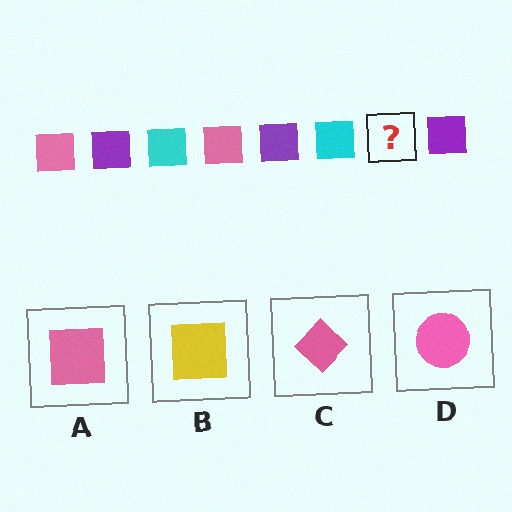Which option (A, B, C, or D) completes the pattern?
A.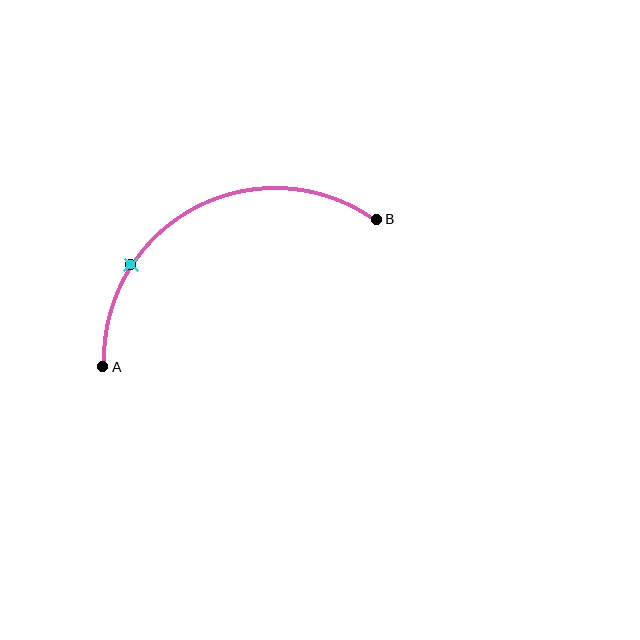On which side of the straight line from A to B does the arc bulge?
The arc bulges above the straight line connecting A and B.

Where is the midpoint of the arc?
The arc midpoint is the point on the curve farthest from the straight line joining A and B. It sits above that line.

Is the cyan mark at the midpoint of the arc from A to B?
No. The cyan mark lies on the arc but is closer to endpoint A. The arc midpoint would be at the point on the curve equidistant along the arc from both A and B.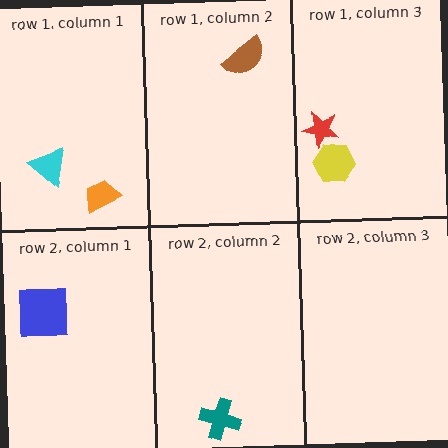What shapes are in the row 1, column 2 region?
The brown semicircle.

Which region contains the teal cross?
The row 2, column 2 region.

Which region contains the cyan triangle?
The row 1, column 1 region.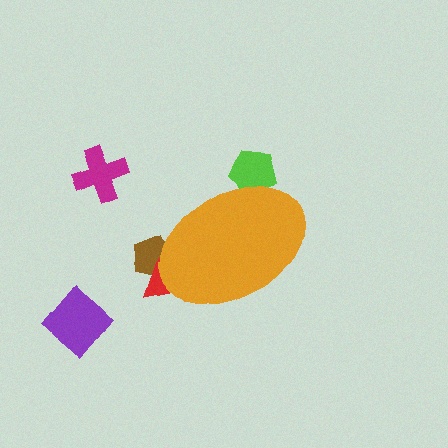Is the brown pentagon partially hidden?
Yes, the brown pentagon is partially hidden behind the orange ellipse.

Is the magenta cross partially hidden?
No, the magenta cross is fully visible.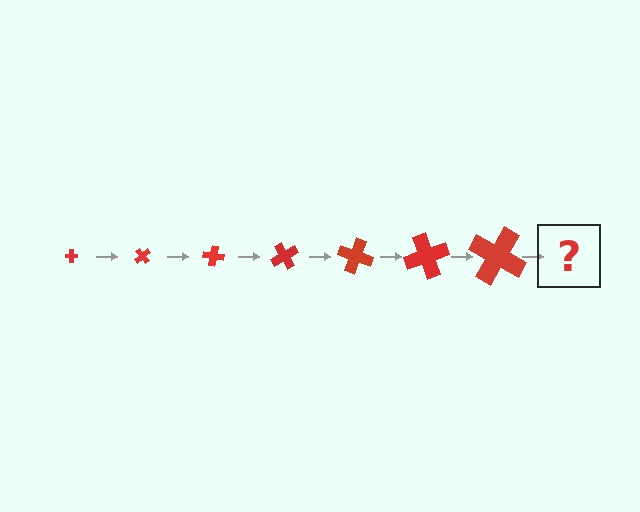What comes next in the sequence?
The next element should be a cross, larger than the previous one and rotated 350 degrees from the start.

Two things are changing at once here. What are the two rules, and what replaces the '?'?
The two rules are that the cross grows larger each step and it rotates 50 degrees each step. The '?' should be a cross, larger than the previous one and rotated 350 degrees from the start.